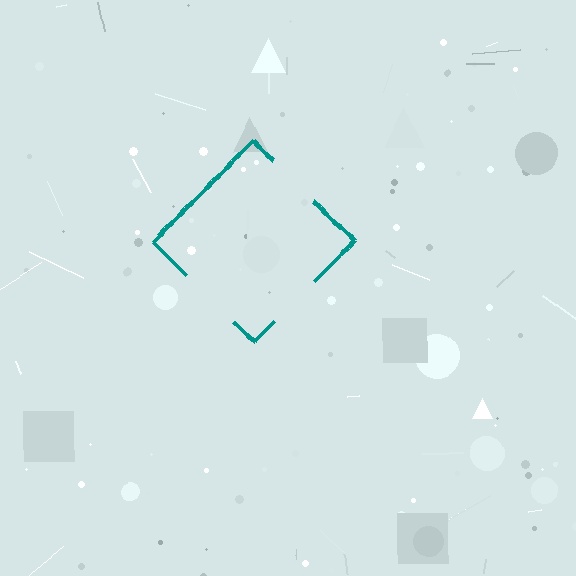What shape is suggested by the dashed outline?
The dashed outline suggests a diamond.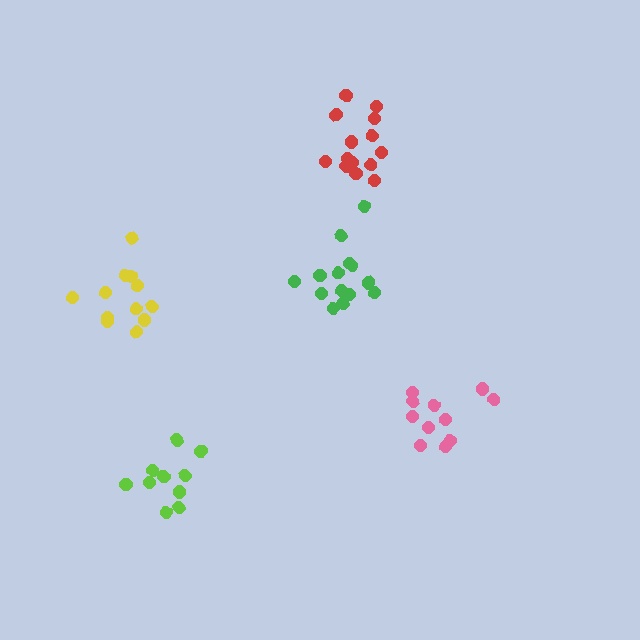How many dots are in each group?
Group 1: 14 dots, Group 2: 10 dots, Group 3: 11 dots, Group 4: 14 dots, Group 5: 12 dots (61 total).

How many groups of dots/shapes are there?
There are 5 groups.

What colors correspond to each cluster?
The clusters are colored: green, lime, pink, red, yellow.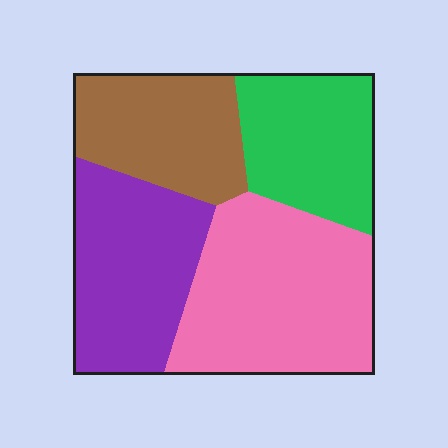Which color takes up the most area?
Pink, at roughly 35%.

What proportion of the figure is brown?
Brown covers roughly 20% of the figure.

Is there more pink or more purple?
Pink.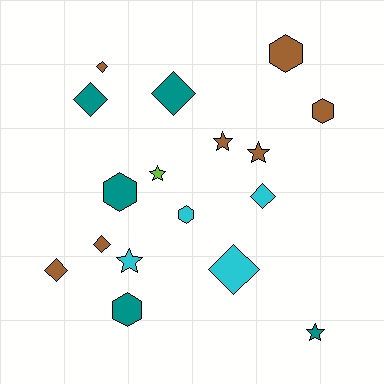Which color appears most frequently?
Brown, with 7 objects.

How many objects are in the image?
There are 17 objects.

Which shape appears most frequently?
Diamond, with 7 objects.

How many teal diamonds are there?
There are 2 teal diamonds.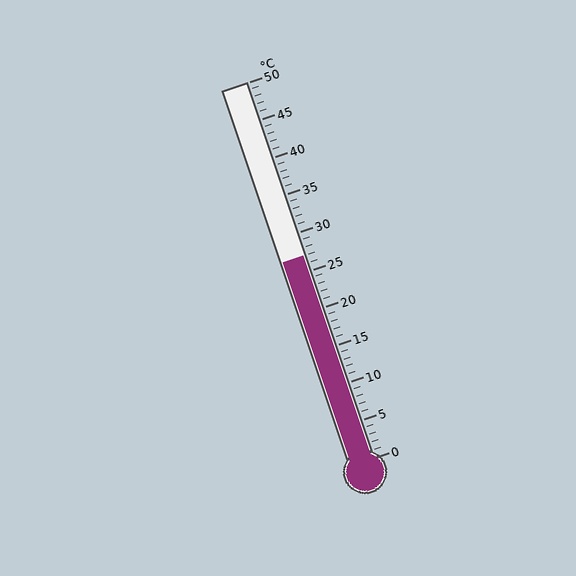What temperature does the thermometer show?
The thermometer shows approximately 27°C.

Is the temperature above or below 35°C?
The temperature is below 35°C.